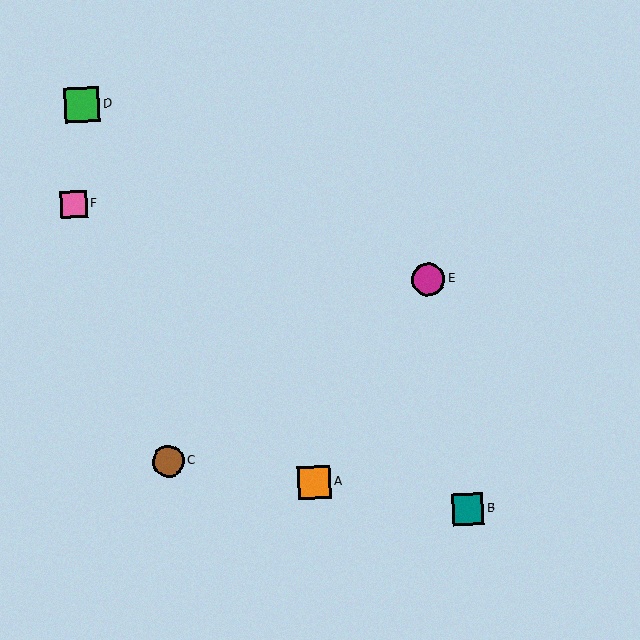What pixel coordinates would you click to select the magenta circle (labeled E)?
Click at (428, 279) to select the magenta circle E.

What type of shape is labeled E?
Shape E is a magenta circle.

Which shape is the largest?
The green square (labeled D) is the largest.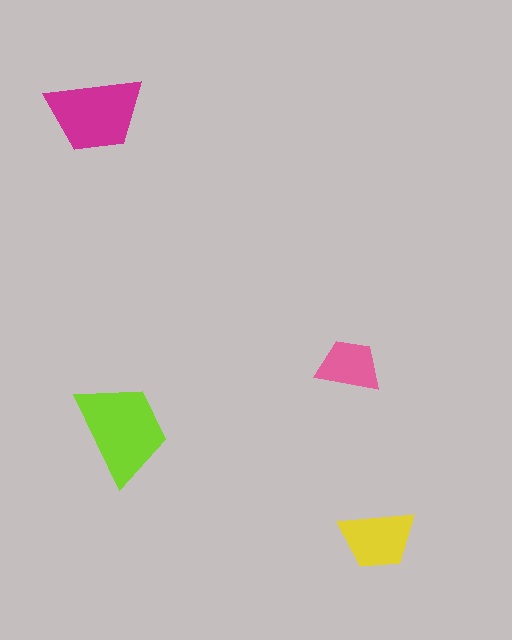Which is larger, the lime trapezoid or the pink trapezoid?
The lime one.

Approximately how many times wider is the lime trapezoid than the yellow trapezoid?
About 1.5 times wider.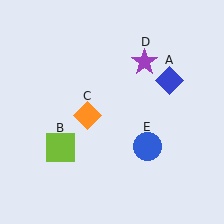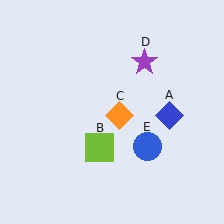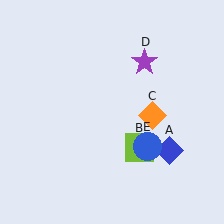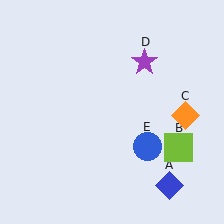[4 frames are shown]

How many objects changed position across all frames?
3 objects changed position: blue diamond (object A), lime square (object B), orange diamond (object C).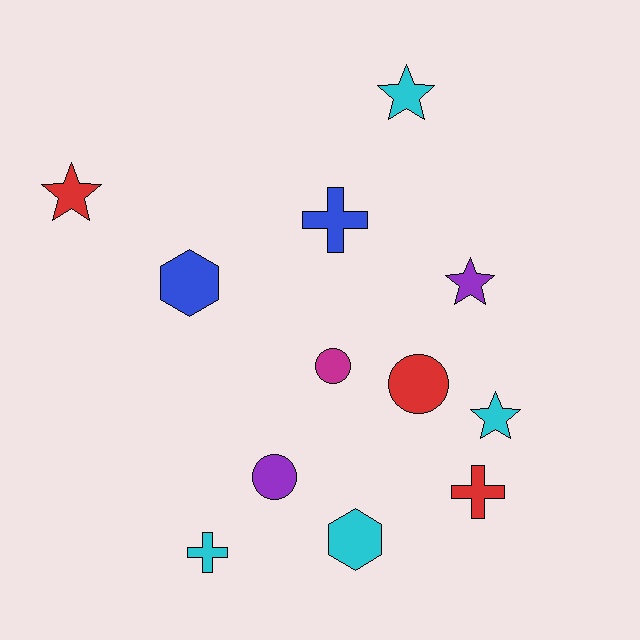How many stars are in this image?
There are 4 stars.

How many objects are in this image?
There are 12 objects.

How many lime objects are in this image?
There are no lime objects.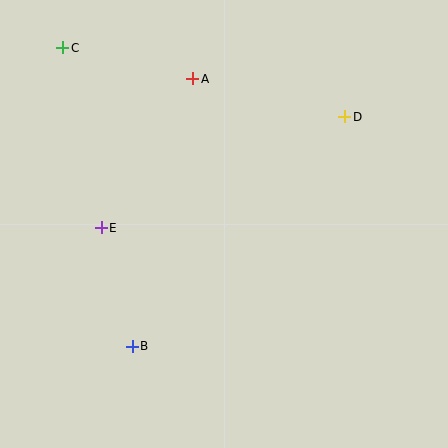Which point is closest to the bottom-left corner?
Point B is closest to the bottom-left corner.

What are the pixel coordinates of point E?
Point E is at (101, 228).